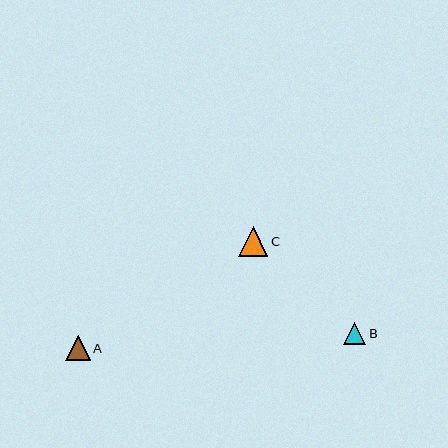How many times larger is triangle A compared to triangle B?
Triangle A is approximately 1.1 times the size of triangle B.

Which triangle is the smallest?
Triangle B is the smallest with a size of approximately 22 pixels.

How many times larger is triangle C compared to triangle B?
Triangle C is approximately 1.3 times the size of triangle B.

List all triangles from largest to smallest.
From largest to smallest: C, A, B.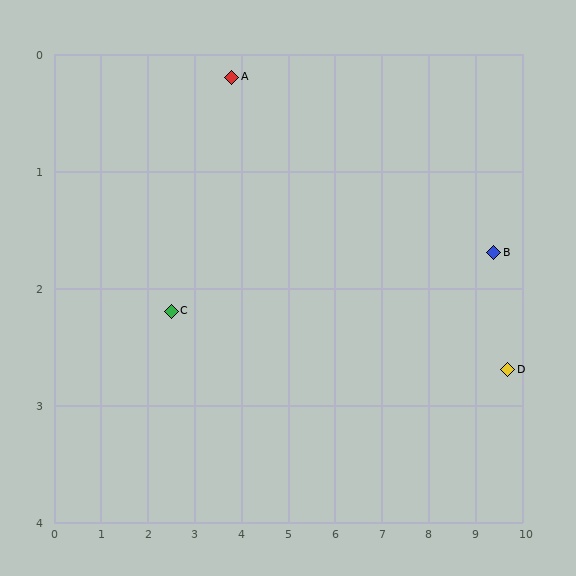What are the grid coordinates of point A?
Point A is at approximately (3.8, 0.2).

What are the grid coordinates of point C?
Point C is at approximately (2.5, 2.2).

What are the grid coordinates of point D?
Point D is at approximately (9.7, 2.7).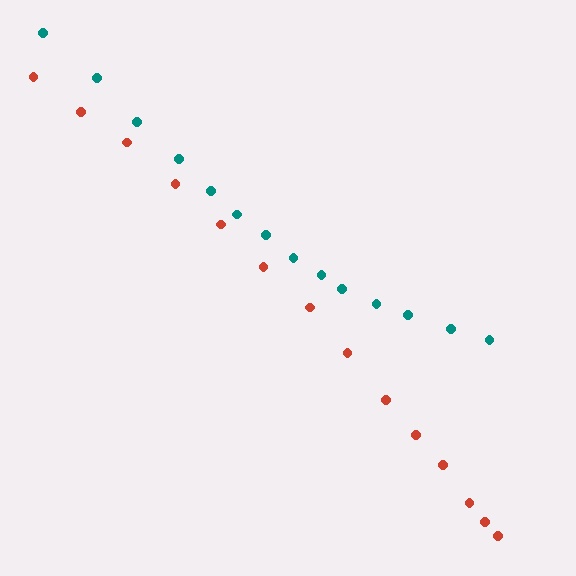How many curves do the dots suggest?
There are 2 distinct paths.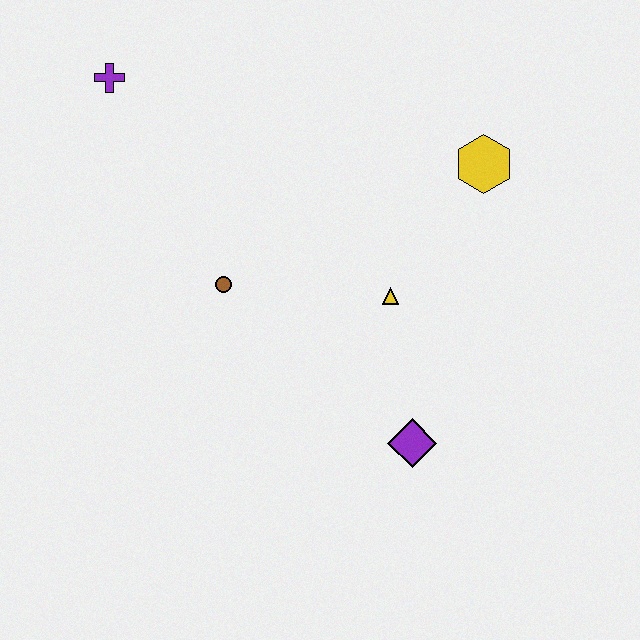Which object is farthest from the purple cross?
The purple diamond is farthest from the purple cross.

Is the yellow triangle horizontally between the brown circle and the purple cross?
No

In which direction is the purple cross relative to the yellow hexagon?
The purple cross is to the left of the yellow hexagon.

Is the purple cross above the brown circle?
Yes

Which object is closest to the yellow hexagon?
The yellow triangle is closest to the yellow hexagon.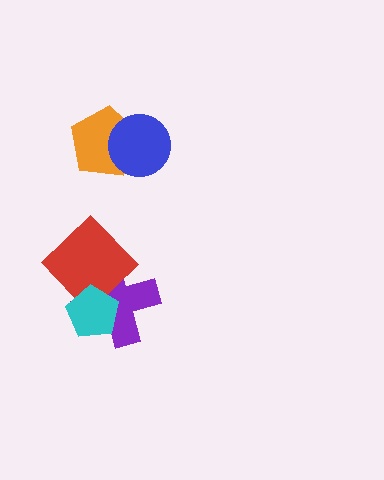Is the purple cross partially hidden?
Yes, it is partially covered by another shape.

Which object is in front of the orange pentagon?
The blue circle is in front of the orange pentagon.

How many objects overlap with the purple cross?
2 objects overlap with the purple cross.